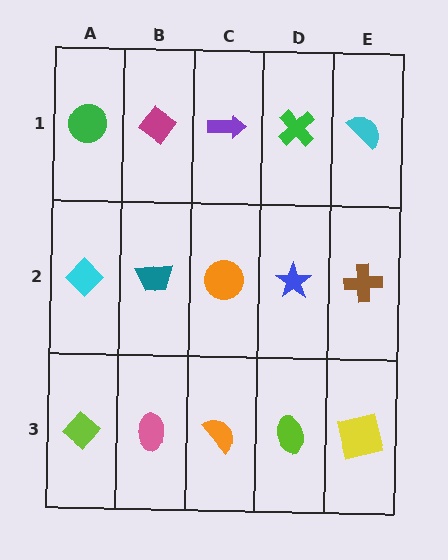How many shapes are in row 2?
5 shapes.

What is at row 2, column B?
A teal trapezoid.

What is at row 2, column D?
A blue star.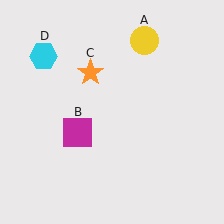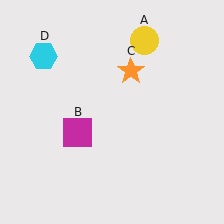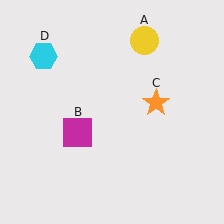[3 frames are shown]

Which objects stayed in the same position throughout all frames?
Yellow circle (object A) and magenta square (object B) and cyan hexagon (object D) remained stationary.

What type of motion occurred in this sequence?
The orange star (object C) rotated clockwise around the center of the scene.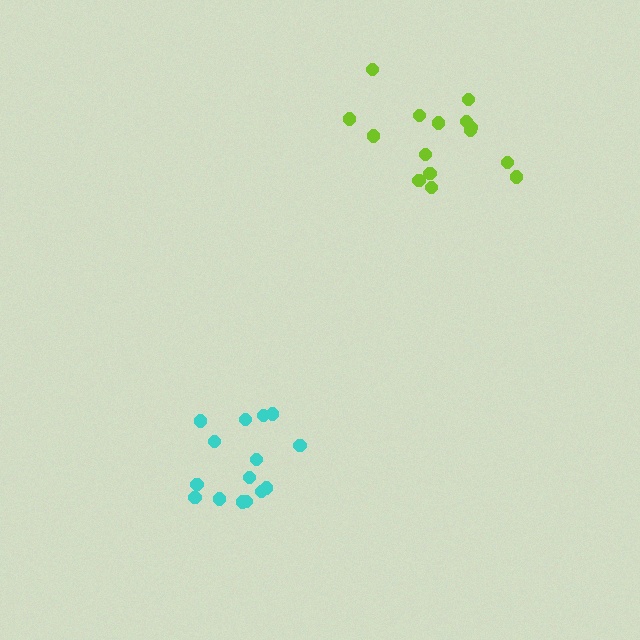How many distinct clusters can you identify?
There are 2 distinct clusters.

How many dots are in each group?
Group 1: 16 dots, Group 2: 15 dots (31 total).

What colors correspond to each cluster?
The clusters are colored: cyan, lime.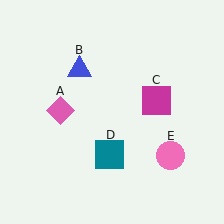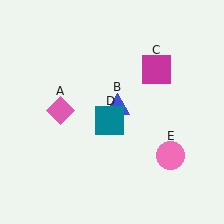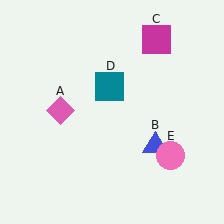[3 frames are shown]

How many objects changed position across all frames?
3 objects changed position: blue triangle (object B), magenta square (object C), teal square (object D).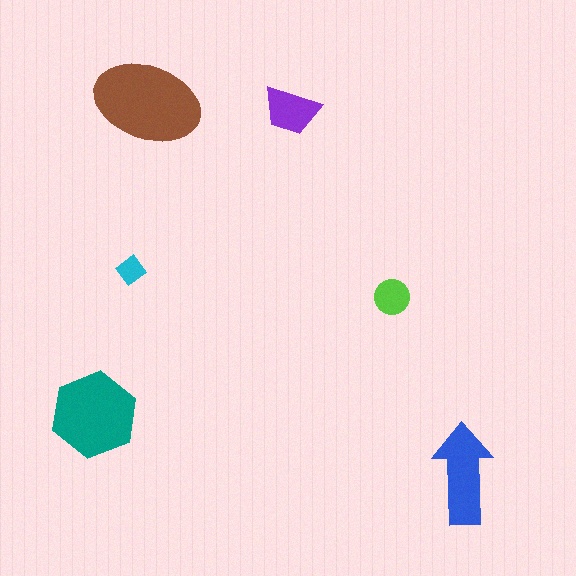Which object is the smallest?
The cyan diamond.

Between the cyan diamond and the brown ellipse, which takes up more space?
The brown ellipse.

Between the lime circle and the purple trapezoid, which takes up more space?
The purple trapezoid.